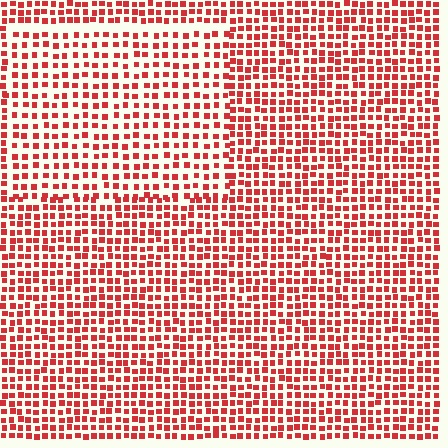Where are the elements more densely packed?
The elements are more densely packed outside the rectangle boundary.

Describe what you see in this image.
The image contains small red elements arranged at two different densities. A rectangle-shaped region is visible where the elements are less densely packed than the surrounding area.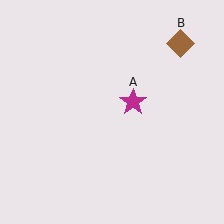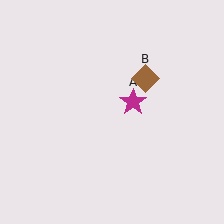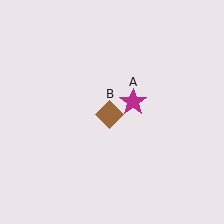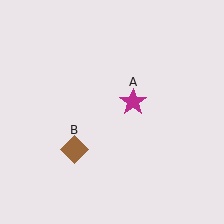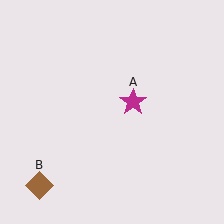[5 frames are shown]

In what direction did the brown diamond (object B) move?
The brown diamond (object B) moved down and to the left.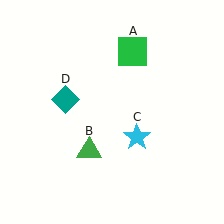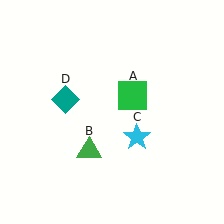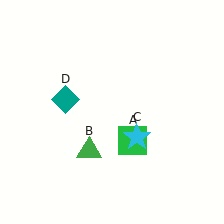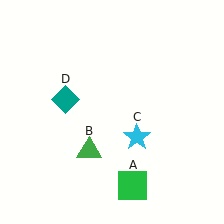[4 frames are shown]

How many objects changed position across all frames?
1 object changed position: green square (object A).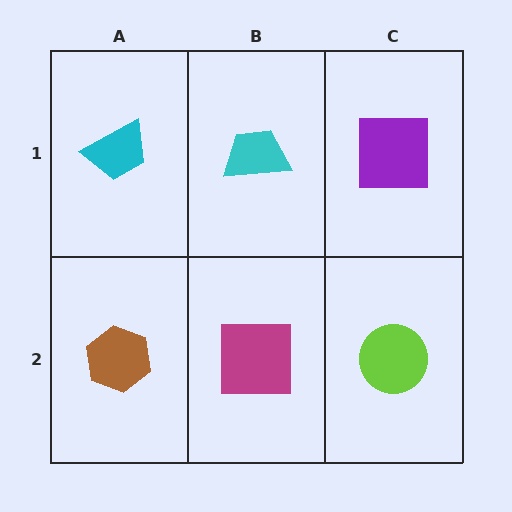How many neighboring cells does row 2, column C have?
2.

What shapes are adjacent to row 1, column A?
A brown hexagon (row 2, column A), a cyan trapezoid (row 1, column B).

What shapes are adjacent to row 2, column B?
A cyan trapezoid (row 1, column B), a brown hexagon (row 2, column A), a lime circle (row 2, column C).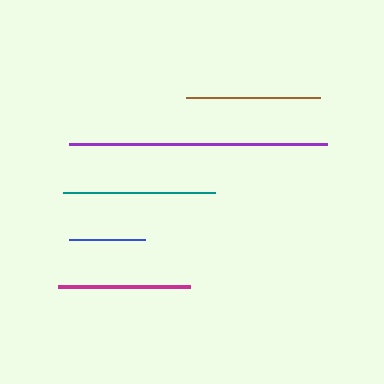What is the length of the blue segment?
The blue segment is approximately 75 pixels long.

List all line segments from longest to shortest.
From longest to shortest: purple, teal, brown, magenta, blue.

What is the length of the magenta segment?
The magenta segment is approximately 131 pixels long.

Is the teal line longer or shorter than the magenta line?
The teal line is longer than the magenta line.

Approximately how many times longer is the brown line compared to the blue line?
The brown line is approximately 1.8 times the length of the blue line.